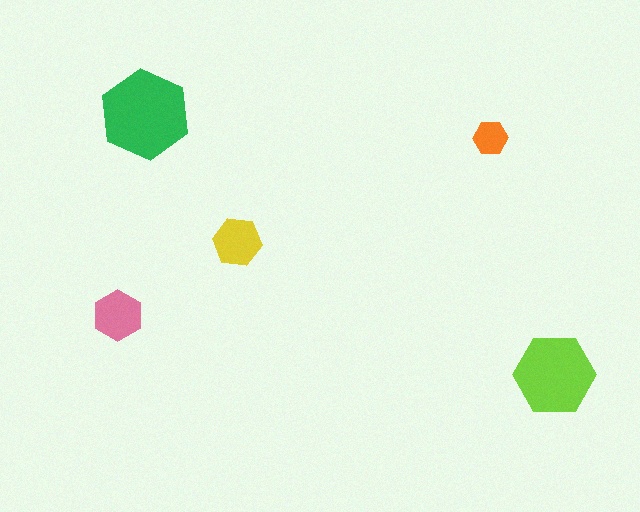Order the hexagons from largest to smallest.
the green one, the lime one, the pink one, the yellow one, the orange one.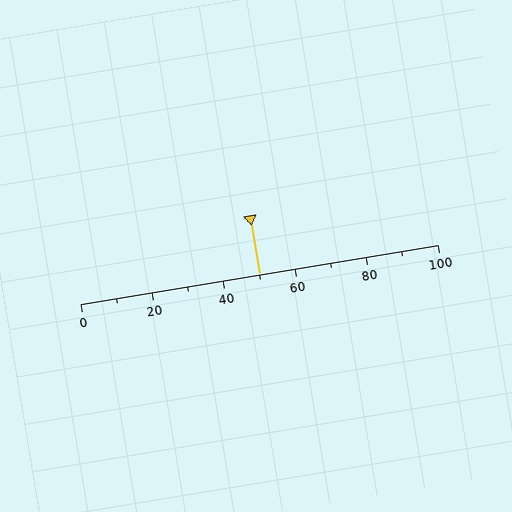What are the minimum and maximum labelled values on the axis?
The axis runs from 0 to 100.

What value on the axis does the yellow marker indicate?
The marker indicates approximately 50.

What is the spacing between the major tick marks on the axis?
The major ticks are spaced 20 apart.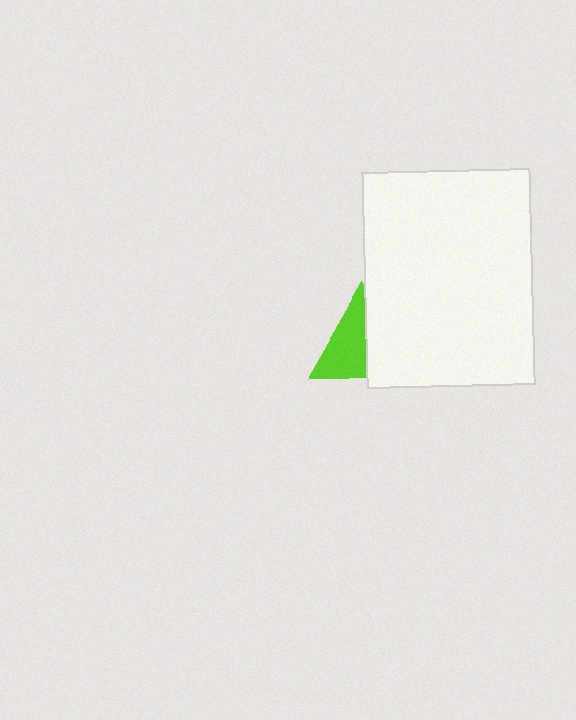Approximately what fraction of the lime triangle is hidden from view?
Roughly 46% of the lime triangle is hidden behind the white rectangle.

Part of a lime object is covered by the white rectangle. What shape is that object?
It is a triangle.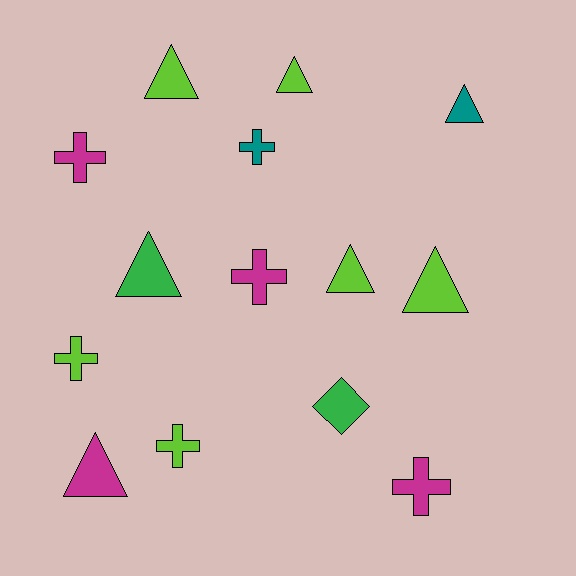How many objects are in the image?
There are 14 objects.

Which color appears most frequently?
Lime, with 6 objects.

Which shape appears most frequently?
Triangle, with 7 objects.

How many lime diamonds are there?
There are no lime diamonds.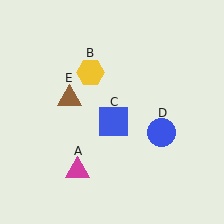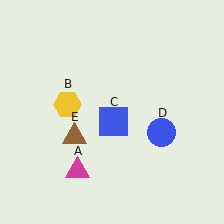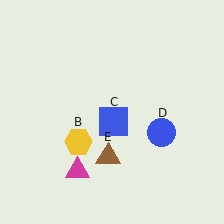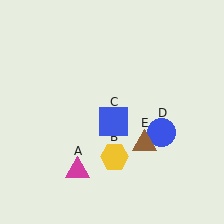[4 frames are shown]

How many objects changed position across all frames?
2 objects changed position: yellow hexagon (object B), brown triangle (object E).